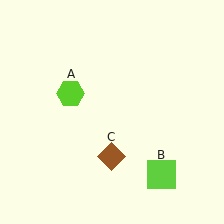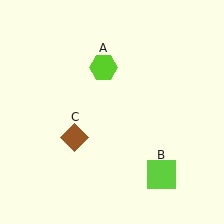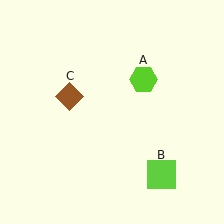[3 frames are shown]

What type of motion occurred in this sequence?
The lime hexagon (object A), brown diamond (object C) rotated clockwise around the center of the scene.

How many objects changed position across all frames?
2 objects changed position: lime hexagon (object A), brown diamond (object C).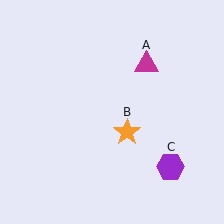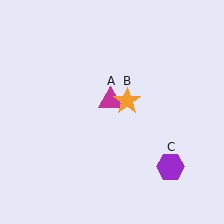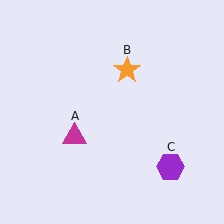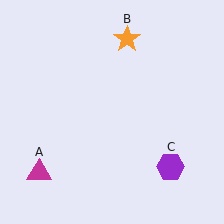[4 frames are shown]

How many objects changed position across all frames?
2 objects changed position: magenta triangle (object A), orange star (object B).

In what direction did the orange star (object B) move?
The orange star (object B) moved up.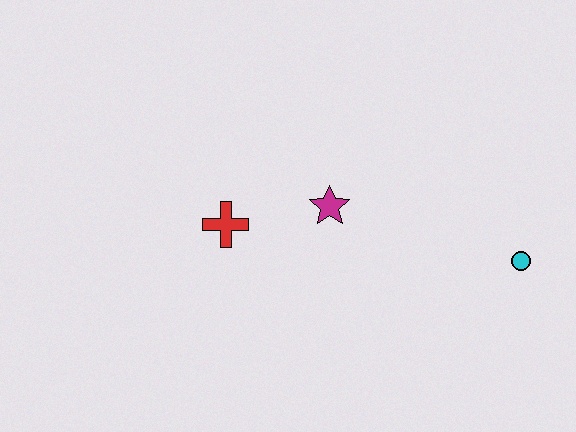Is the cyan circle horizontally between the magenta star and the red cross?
No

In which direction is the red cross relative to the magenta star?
The red cross is to the left of the magenta star.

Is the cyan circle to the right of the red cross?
Yes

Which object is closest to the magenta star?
The red cross is closest to the magenta star.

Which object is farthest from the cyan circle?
The red cross is farthest from the cyan circle.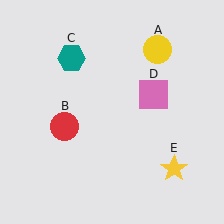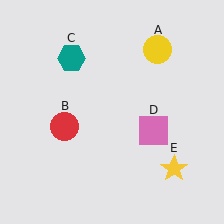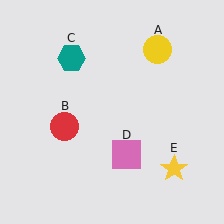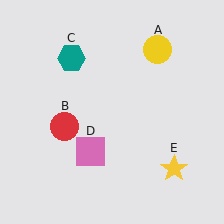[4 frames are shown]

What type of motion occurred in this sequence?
The pink square (object D) rotated clockwise around the center of the scene.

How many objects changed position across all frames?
1 object changed position: pink square (object D).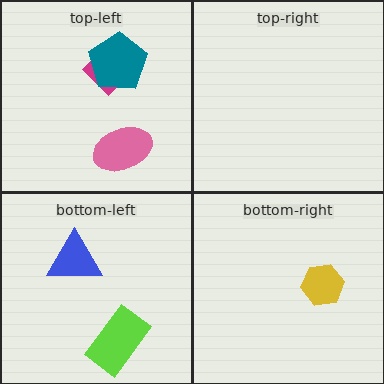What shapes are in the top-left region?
The magenta diamond, the pink ellipse, the teal pentagon.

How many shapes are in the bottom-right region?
1.